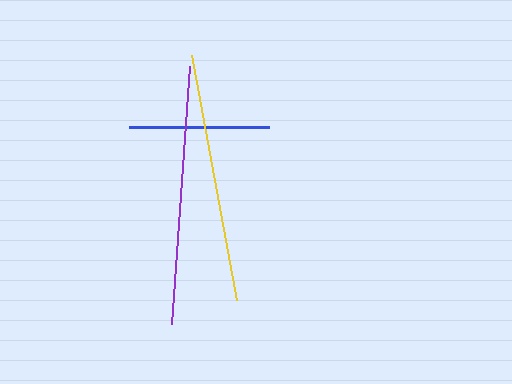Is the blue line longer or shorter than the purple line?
The purple line is longer than the blue line.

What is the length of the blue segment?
The blue segment is approximately 140 pixels long.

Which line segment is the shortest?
The blue line is the shortest at approximately 140 pixels.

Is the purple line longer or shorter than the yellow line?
The purple line is longer than the yellow line.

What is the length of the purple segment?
The purple segment is approximately 259 pixels long.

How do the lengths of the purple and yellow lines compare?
The purple and yellow lines are approximately the same length.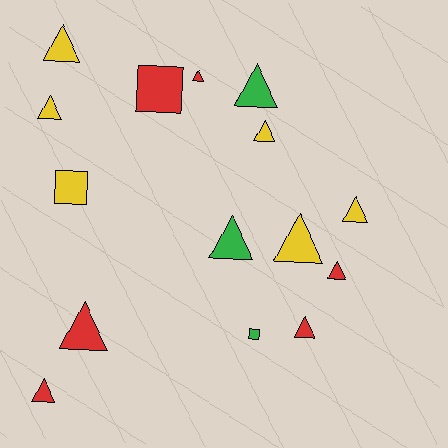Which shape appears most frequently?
Triangle, with 12 objects.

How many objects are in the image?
There are 15 objects.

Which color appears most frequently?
Red, with 6 objects.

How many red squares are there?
There is 1 red square.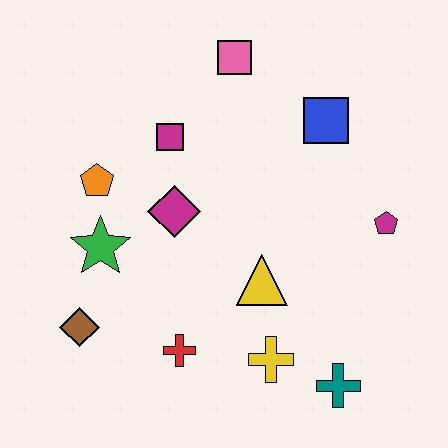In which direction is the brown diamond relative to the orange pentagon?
The brown diamond is below the orange pentagon.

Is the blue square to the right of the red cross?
Yes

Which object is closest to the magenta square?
The magenta diamond is closest to the magenta square.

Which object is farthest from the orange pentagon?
The teal cross is farthest from the orange pentagon.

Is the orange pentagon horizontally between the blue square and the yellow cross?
No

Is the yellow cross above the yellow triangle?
No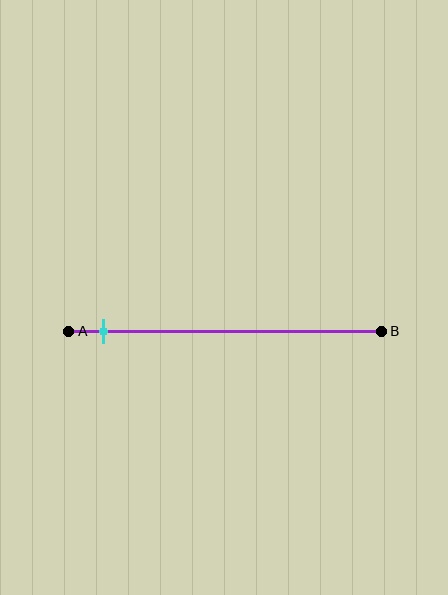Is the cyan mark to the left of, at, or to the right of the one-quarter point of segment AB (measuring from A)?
The cyan mark is to the left of the one-quarter point of segment AB.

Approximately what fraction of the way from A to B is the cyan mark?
The cyan mark is approximately 10% of the way from A to B.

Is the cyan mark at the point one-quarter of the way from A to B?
No, the mark is at about 10% from A, not at the 25% one-quarter point.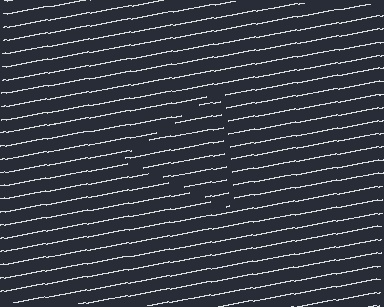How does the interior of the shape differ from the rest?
The interior of the shape contains the same grating, shifted by half a period — the contour is defined by the phase discontinuity where line-ends from the inner and outer gratings abut.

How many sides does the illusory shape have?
3 sides — the line-ends trace a triangle.